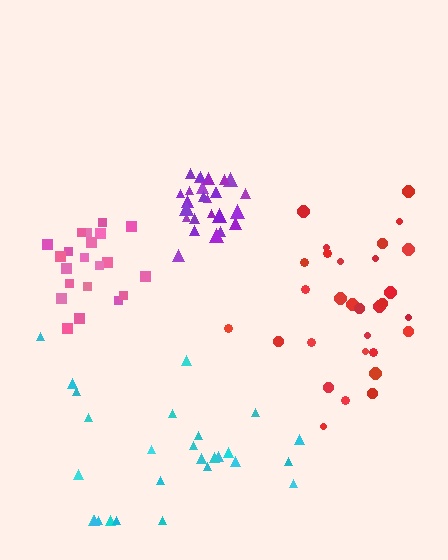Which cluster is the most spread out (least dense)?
Cyan.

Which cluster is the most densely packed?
Purple.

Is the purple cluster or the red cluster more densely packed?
Purple.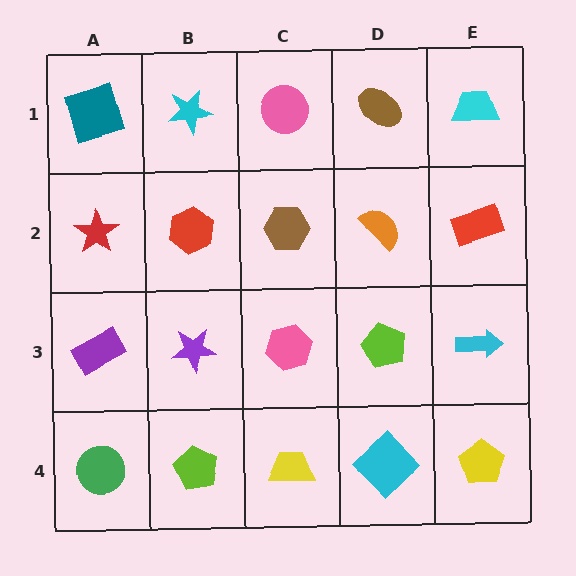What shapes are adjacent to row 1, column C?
A brown hexagon (row 2, column C), a cyan star (row 1, column B), a brown ellipse (row 1, column D).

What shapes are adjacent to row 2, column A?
A teal square (row 1, column A), a purple rectangle (row 3, column A), a red hexagon (row 2, column B).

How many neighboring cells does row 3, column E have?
3.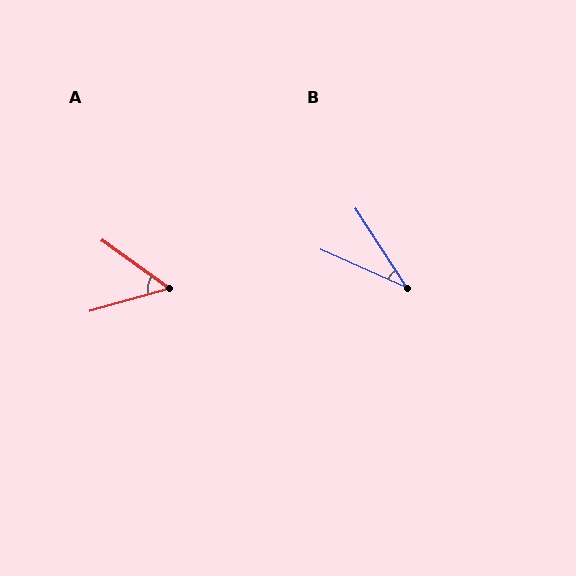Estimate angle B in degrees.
Approximately 33 degrees.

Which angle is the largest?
A, at approximately 51 degrees.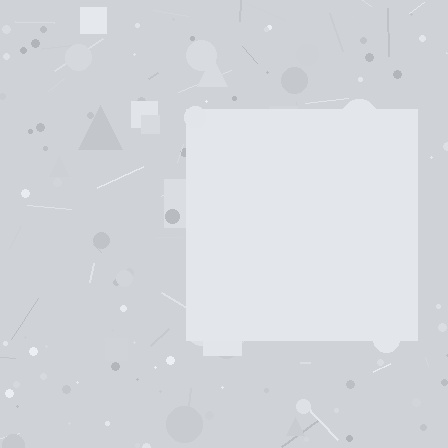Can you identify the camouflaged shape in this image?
The camouflaged shape is a square.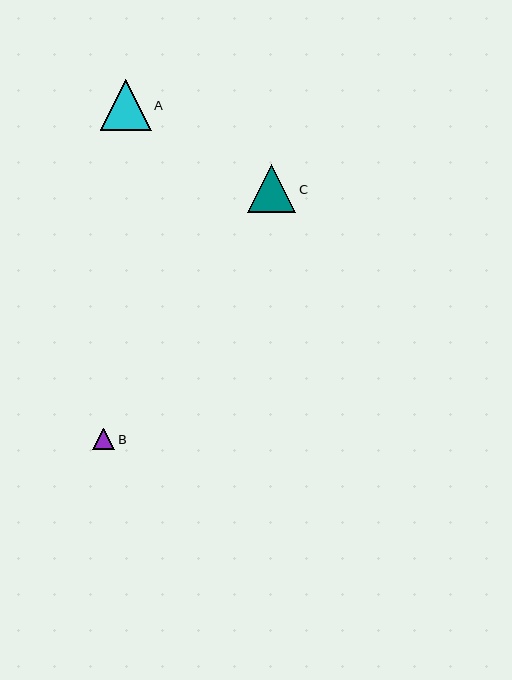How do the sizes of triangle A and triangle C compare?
Triangle A and triangle C are approximately the same size.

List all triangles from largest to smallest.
From largest to smallest: A, C, B.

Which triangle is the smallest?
Triangle B is the smallest with a size of approximately 22 pixels.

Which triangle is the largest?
Triangle A is the largest with a size of approximately 51 pixels.